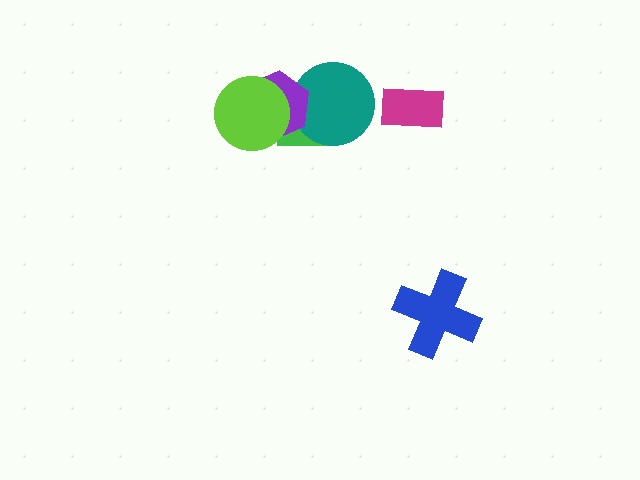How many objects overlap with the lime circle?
2 objects overlap with the lime circle.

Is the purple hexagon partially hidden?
Yes, it is partially covered by another shape.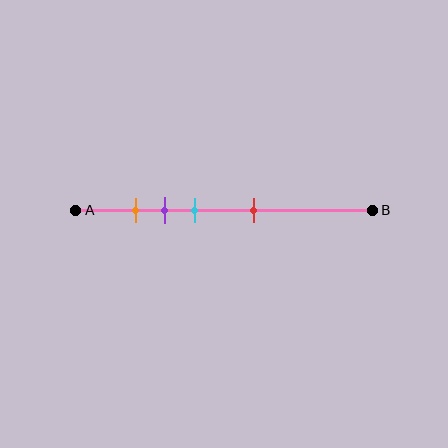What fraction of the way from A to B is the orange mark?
The orange mark is approximately 20% (0.2) of the way from A to B.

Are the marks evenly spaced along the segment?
No, the marks are not evenly spaced.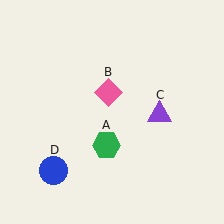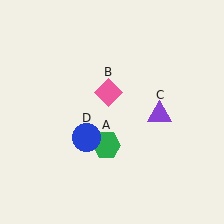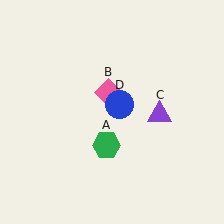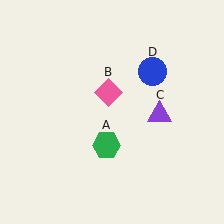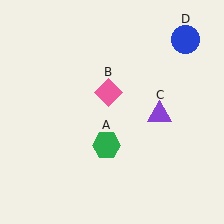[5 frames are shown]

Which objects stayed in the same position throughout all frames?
Green hexagon (object A) and pink diamond (object B) and purple triangle (object C) remained stationary.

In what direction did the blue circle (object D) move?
The blue circle (object D) moved up and to the right.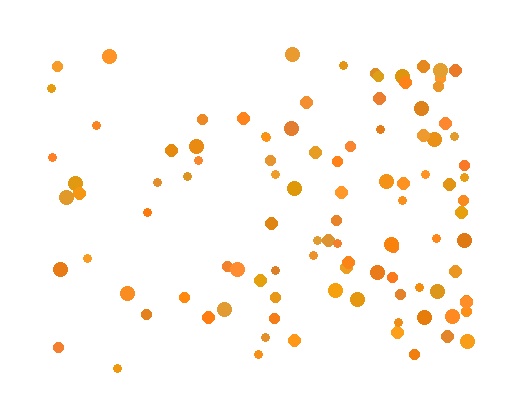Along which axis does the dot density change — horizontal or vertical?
Horizontal.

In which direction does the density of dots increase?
From left to right, with the right side densest.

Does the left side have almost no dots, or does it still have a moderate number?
Still a moderate number, just noticeably fewer than the right.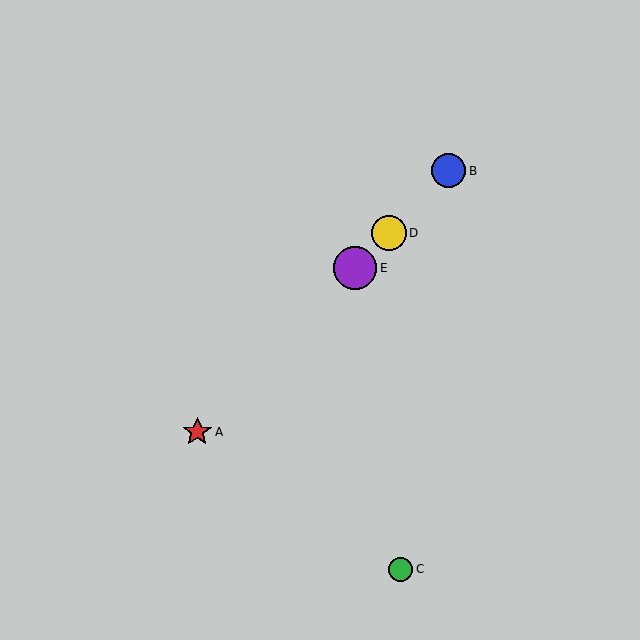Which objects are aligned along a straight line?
Objects A, B, D, E are aligned along a straight line.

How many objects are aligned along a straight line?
4 objects (A, B, D, E) are aligned along a straight line.